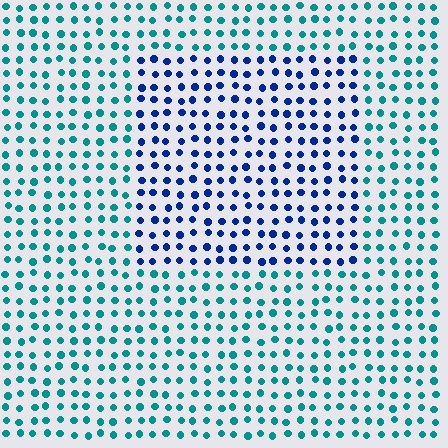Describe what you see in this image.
The image is filled with small teal elements in a uniform arrangement. A rectangle-shaped region is visible where the elements are tinted to a slightly different hue, forming a subtle color boundary.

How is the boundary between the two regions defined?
The boundary is defined purely by a slight shift in hue (about 48 degrees). Spacing, size, and orientation are identical on both sides.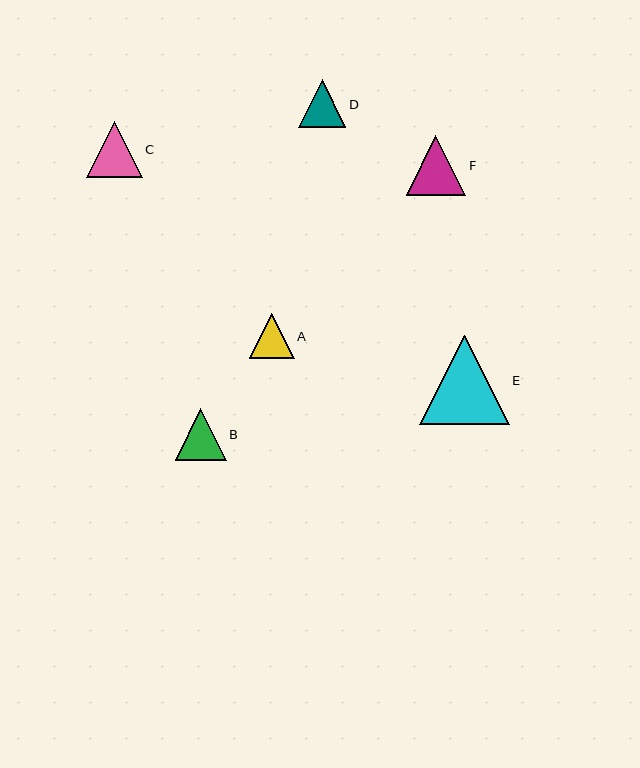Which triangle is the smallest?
Triangle A is the smallest with a size of approximately 44 pixels.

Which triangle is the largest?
Triangle E is the largest with a size of approximately 90 pixels.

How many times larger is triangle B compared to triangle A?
Triangle B is approximately 1.2 times the size of triangle A.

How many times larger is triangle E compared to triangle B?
Triangle E is approximately 1.8 times the size of triangle B.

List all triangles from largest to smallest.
From largest to smallest: E, F, C, B, D, A.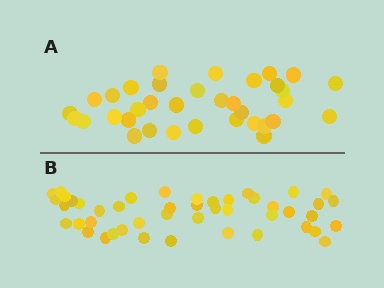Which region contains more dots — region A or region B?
Region B (the bottom region) has more dots.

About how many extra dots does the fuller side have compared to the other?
Region B has roughly 12 or so more dots than region A.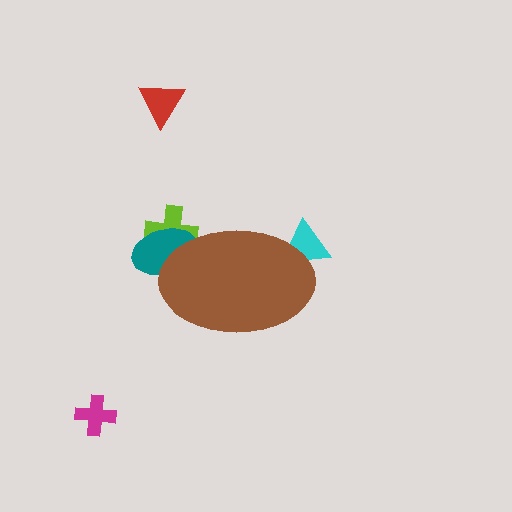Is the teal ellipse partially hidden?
Yes, the teal ellipse is partially hidden behind the brown ellipse.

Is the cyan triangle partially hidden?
Yes, the cyan triangle is partially hidden behind the brown ellipse.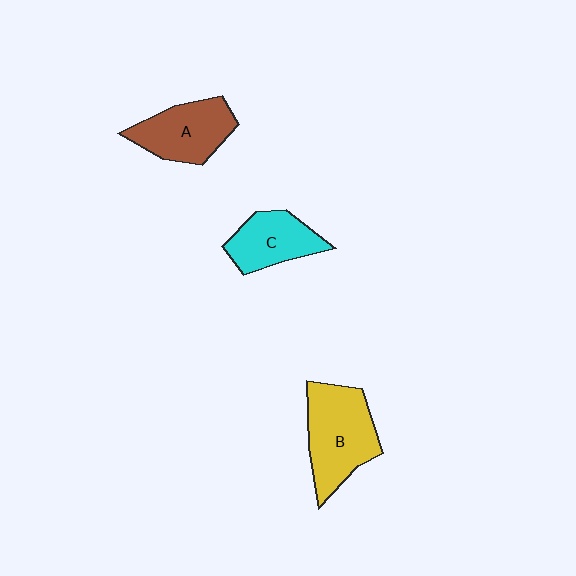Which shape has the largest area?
Shape B (yellow).